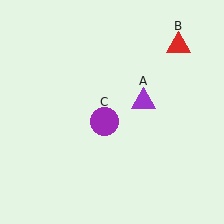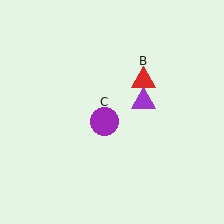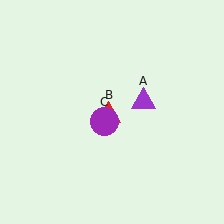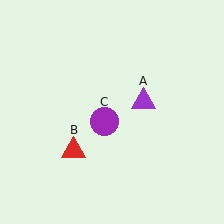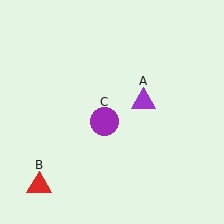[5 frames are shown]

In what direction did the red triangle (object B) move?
The red triangle (object B) moved down and to the left.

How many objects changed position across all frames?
1 object changed position: red triangle (object B).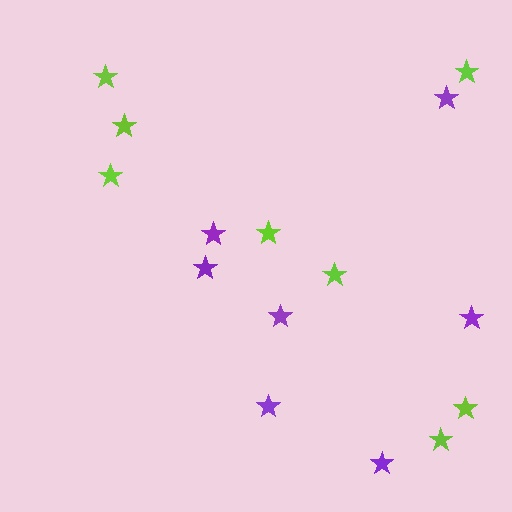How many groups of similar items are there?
There are 2 groups: one group of purple stars (7) and one group of lime stars (8).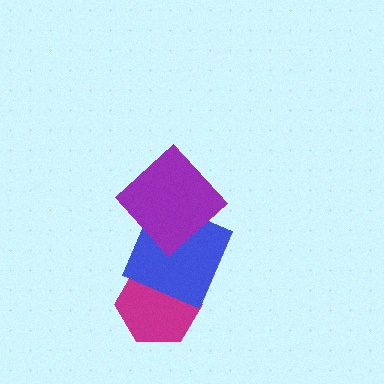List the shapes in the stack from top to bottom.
From top to bottom: the purple diamond, the blue square, the magenta hexagon.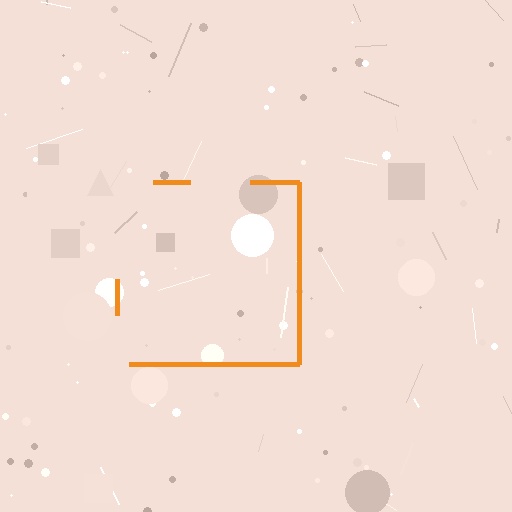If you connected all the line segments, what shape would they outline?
They would outline a square.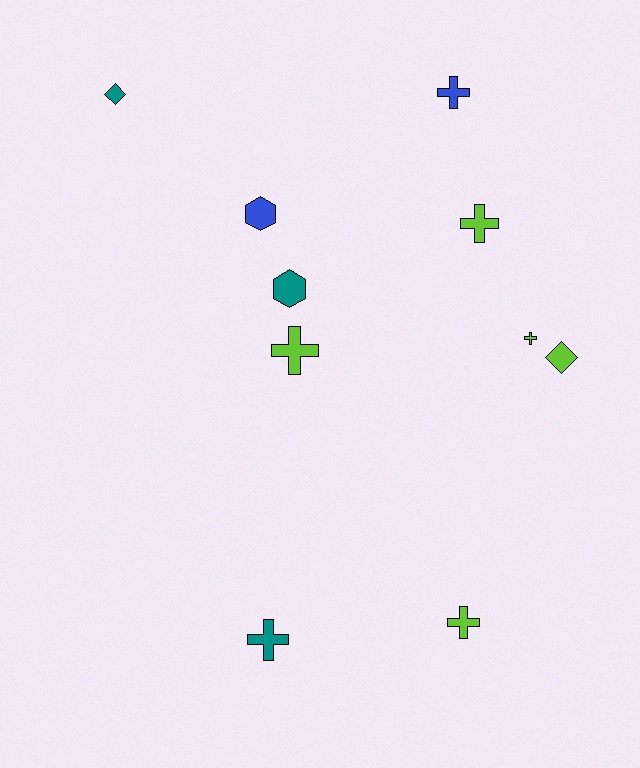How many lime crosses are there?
There are 4 lime crosses.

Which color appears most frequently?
Lime, with 5 objects.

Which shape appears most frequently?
Cross, with 6 objects.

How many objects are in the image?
There are 10 objects.